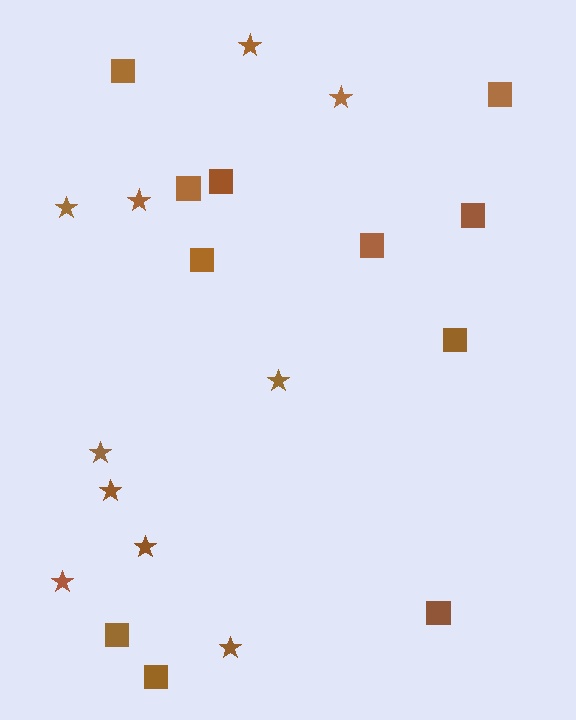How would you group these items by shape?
There are 2 groups: one group of squares (11) and one group of stars (10).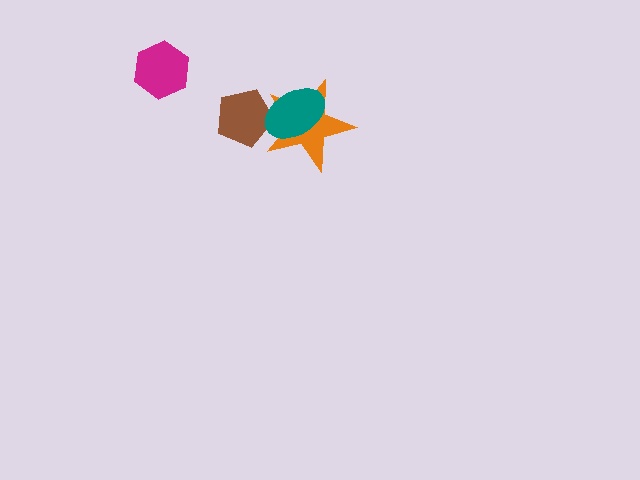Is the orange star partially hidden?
Yes, it is partially covered by another shape.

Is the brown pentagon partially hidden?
Yes, it is partially covered by another shape.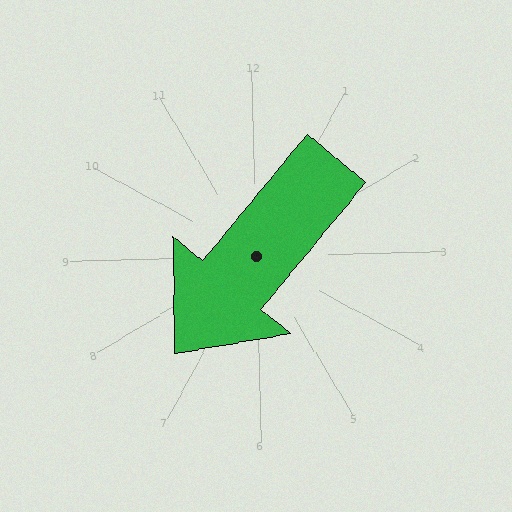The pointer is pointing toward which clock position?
Roughly 7 o'clock.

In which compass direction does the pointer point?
Southwest.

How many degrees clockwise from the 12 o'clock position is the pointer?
Approximately 221 degrees.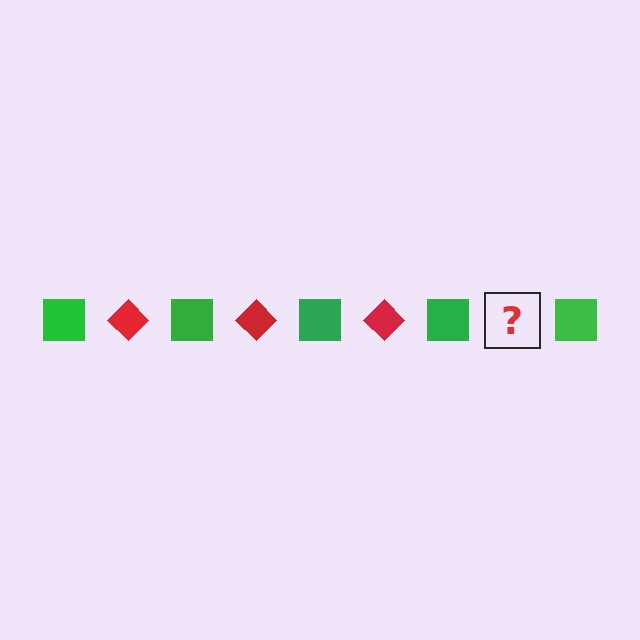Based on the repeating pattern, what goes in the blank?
The blank should be a red diamond.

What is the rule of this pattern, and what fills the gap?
The rule is that the pattern alternates between green square and red diamond. The gap should be filled with a red diamond.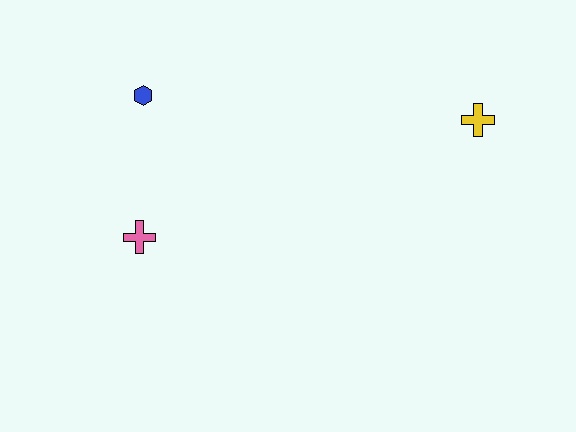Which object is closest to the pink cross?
The blue hexagon is closest to the pink cross.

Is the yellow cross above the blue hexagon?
No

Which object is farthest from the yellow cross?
The pink cross is farthest from the yellow cross.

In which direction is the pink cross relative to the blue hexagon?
The pink cross is below the blue hexagon.